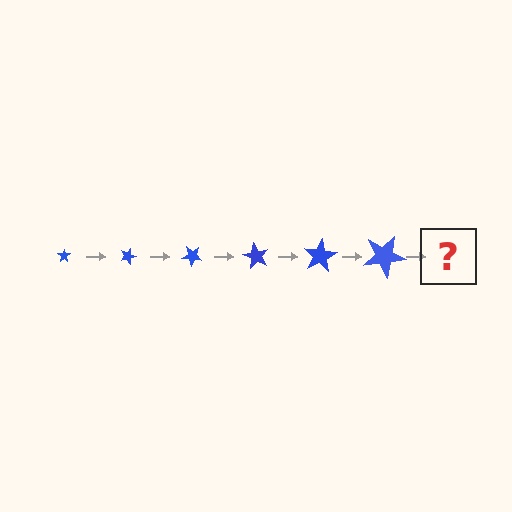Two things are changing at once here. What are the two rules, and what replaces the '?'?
The two rules are that the star grows larger each step and it rotates 20 degrees each step. The '?' should be a star, larger than the previous one and rotated 120 degrees from the start.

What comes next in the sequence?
The next element should be a star, larger than the previous one and rotated 120 degrees from the start.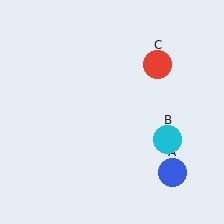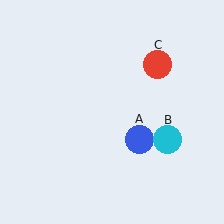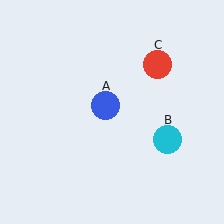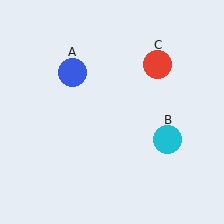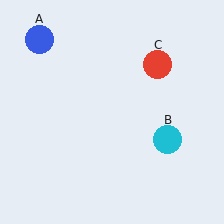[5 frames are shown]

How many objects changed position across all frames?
1 object changed position: blue circle (object A).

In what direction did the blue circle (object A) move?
The blue circle (object A) moved up and to the left.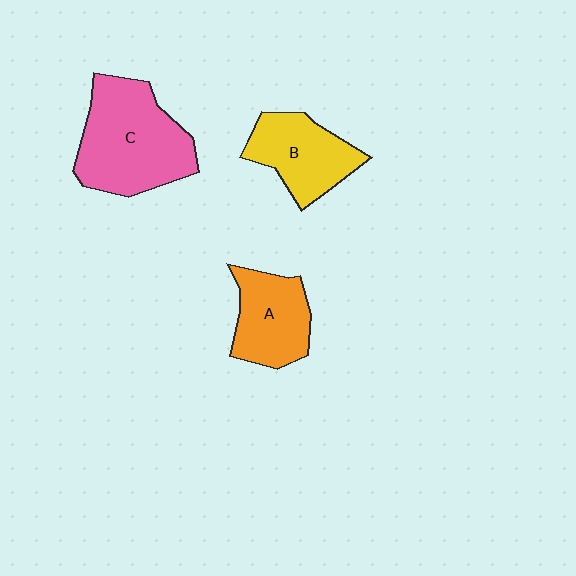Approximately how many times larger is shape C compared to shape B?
Approximately 1.5 times.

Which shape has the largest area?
Shape C (pink).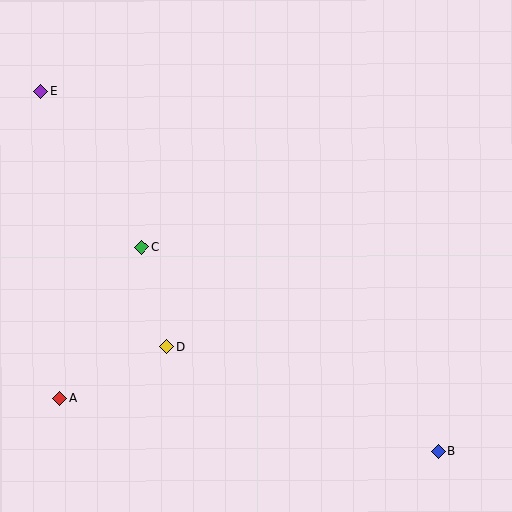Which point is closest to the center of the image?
Point C at (142, 247) is closest to the center.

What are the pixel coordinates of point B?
Point B is at (438, 452).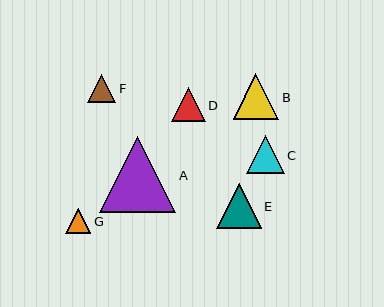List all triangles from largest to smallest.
From largest to smallest: A, B, E, C, D, F, G.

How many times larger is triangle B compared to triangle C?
Triangle B is approximately 1.2 times the size of triangle C.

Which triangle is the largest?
Triangle A is the largest with a size of approximately 76 pixels.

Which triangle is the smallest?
Triangle G is the smallest with a size of approximately 25 pixels.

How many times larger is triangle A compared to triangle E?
Triangle A is approximately 1.7 times the size of triangle E.